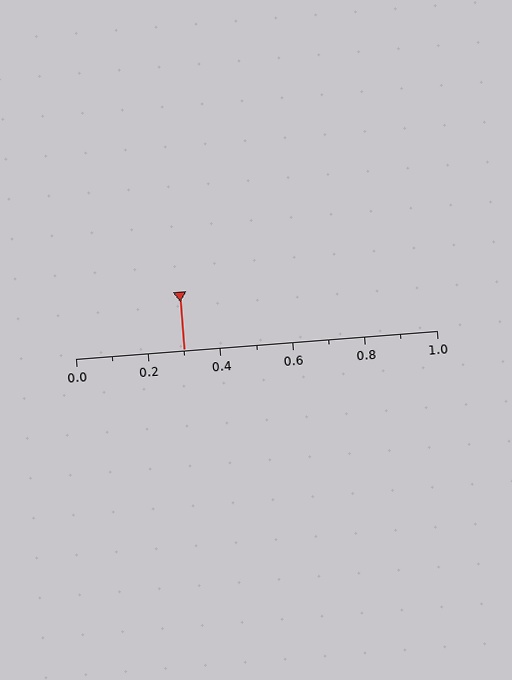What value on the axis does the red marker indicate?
The marker indicates approximately 0.3.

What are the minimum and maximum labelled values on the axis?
The axis runs from 0.0 to 1.0.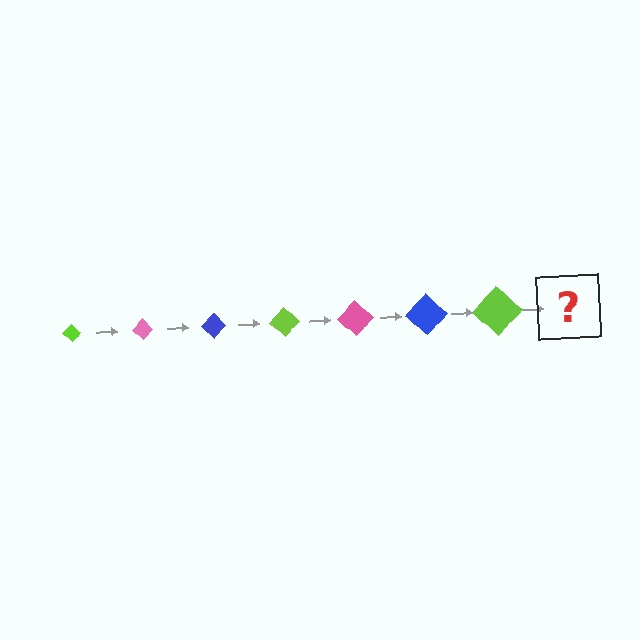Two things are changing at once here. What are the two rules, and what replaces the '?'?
The two rules are that the diamond grows larger each step and the color cycles through lime, pink, and blue. The '?' should be a pink diamond, larger than the previous one.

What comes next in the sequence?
The next element should be a pink diamond, larger than the previous one.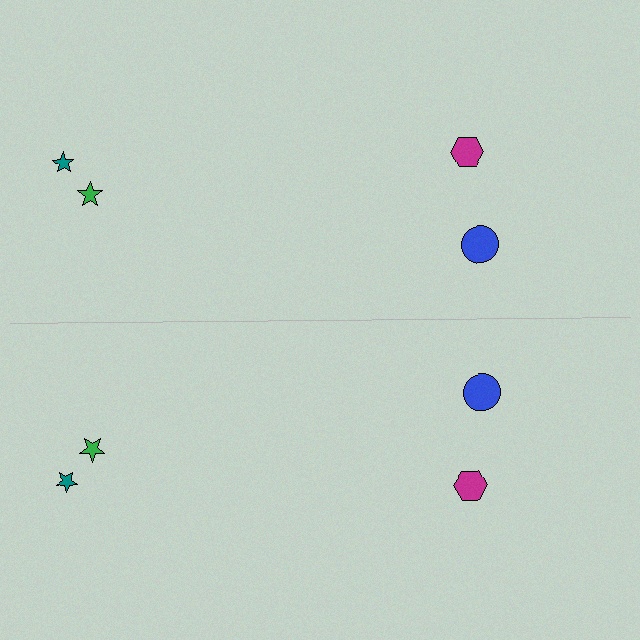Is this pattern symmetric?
Yes, this pattern has bilateral (reflection) symmetry.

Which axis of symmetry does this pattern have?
The pattern has a horizontal axis of symmetry running through the center of the image.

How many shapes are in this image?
There are 8 shapes in this image.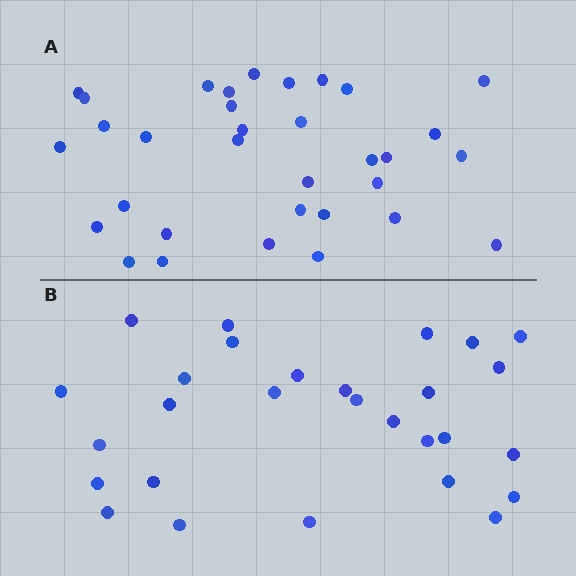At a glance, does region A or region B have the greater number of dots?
Region A (the top region) has more dots.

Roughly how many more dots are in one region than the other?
Region A has about 5 more dots than region B.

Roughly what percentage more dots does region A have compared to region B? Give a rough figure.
About 20% more.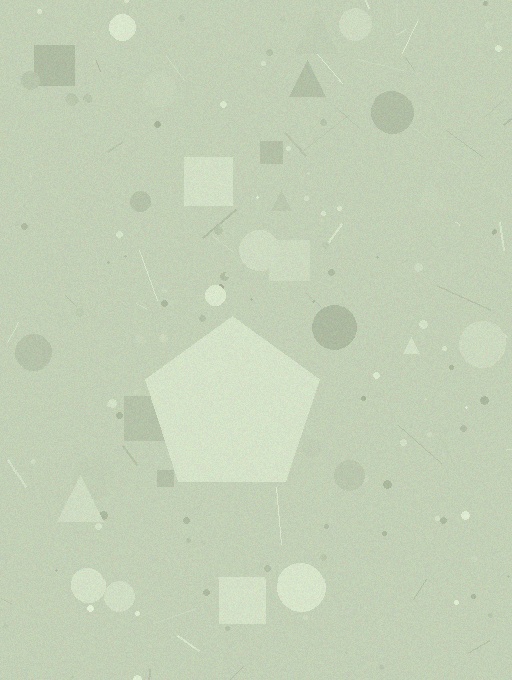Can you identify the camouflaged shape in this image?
The camouflaged shape is a pentagon.